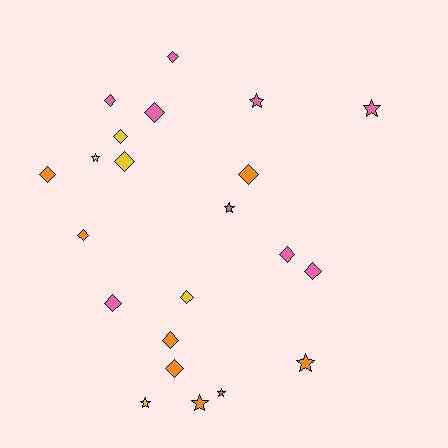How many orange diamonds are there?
There are 5 orange diamonds.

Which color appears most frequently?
Pink, with 10 objects.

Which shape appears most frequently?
Diamond, with 14 objects.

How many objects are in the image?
There are 22 objects.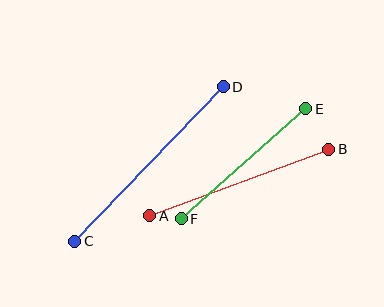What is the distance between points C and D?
The distance is approximately 214 pixels.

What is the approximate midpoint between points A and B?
The midpoint is at approximately (239, 182) pixels.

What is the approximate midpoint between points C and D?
The midpoint is at approximately (149, 164) pixels.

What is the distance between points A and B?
The distance is approximately 191 pixels.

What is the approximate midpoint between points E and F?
The midpoint is at approximately (244, 164) pixels.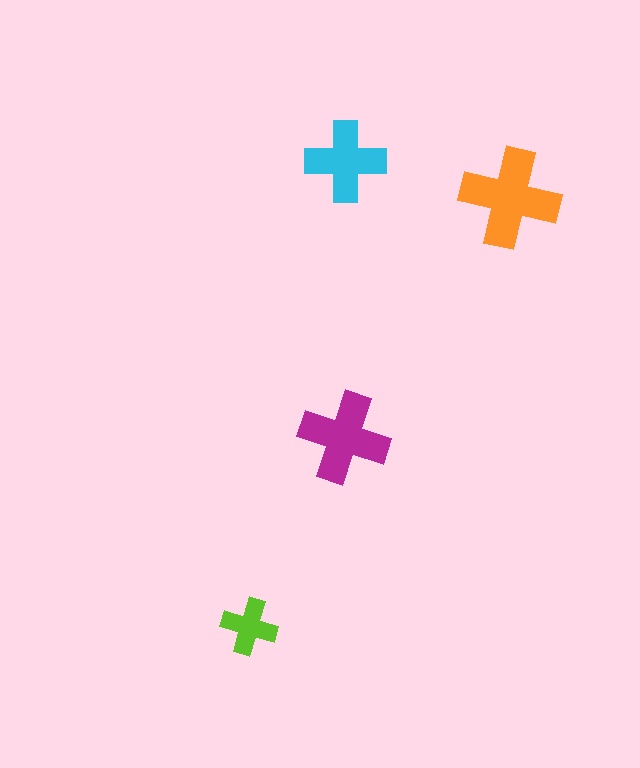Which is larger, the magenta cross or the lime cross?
The magenta one.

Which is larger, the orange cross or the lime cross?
The orange one.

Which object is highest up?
The cyan cross is topmost.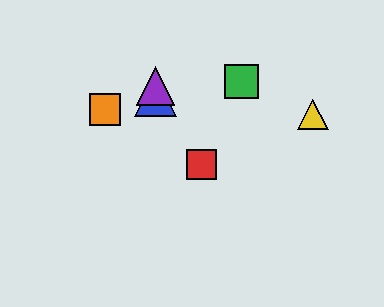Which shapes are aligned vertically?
The blue triangle, the purple triangle are aligned vertically.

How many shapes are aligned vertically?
2 shapes (the blue triangle, the purple triangle) are aligned vertically.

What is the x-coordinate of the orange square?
The orange square is at x≈105.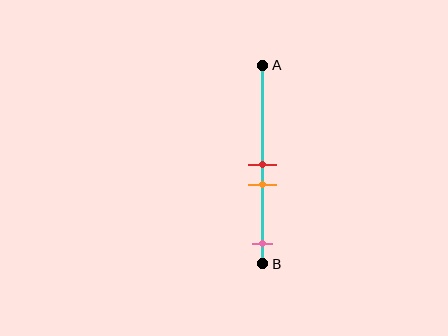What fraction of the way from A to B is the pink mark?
The pink mark is approximately 90% (0.9) of the way from A to B.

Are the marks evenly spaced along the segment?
No, the marks are not evenly spaced.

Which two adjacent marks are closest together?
The red and orange marks are the closest adjacent pair.